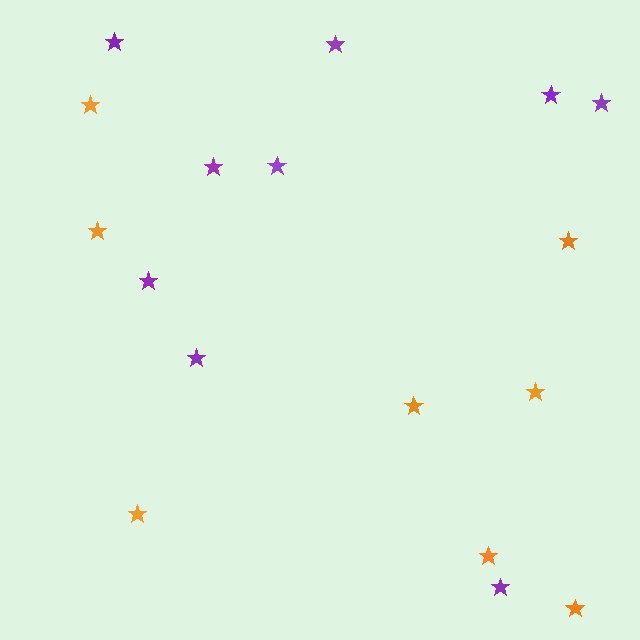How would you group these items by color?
There are 2 groups: one group of purple stars (9) and one group of orange stars (8).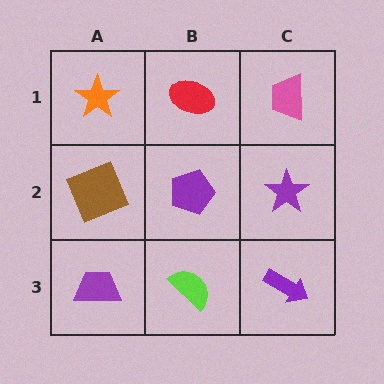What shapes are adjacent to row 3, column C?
A purple star (row 2, column C), a lime semicircle (row 3, column B).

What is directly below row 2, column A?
A purple trapezoid.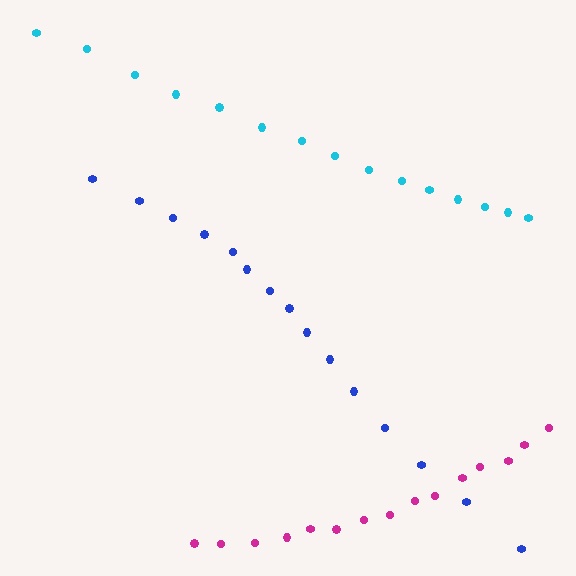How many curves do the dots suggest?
There are 3 distinct paths.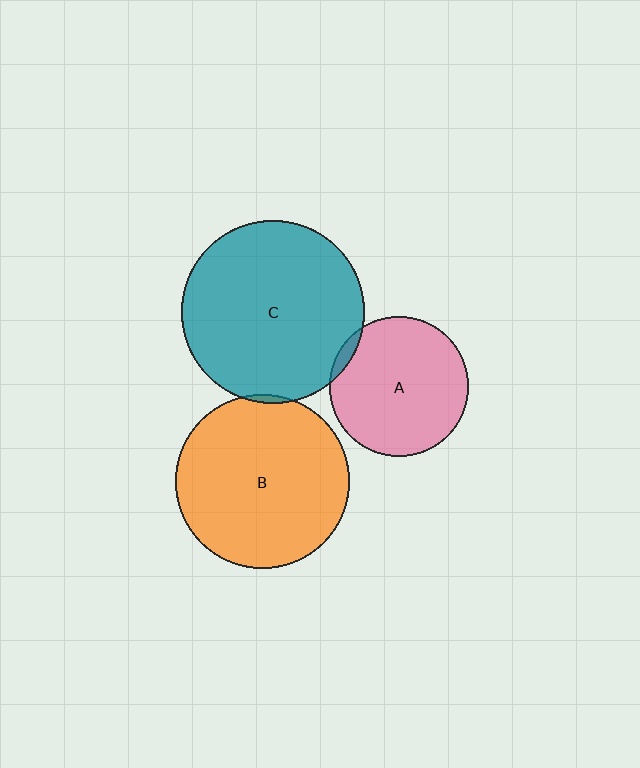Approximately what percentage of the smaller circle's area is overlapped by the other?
Approximately 5%.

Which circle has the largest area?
Circle C (teal).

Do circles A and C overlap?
Yes.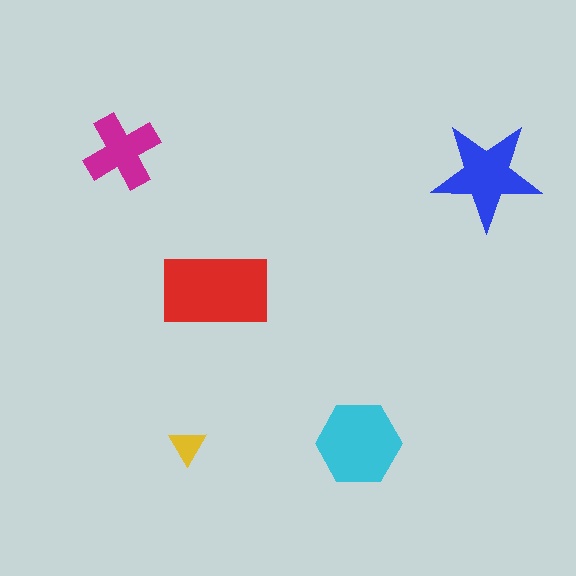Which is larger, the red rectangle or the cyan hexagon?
The red rectangle.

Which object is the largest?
The red rectangle.